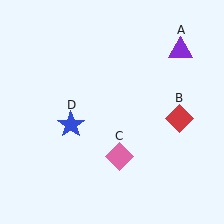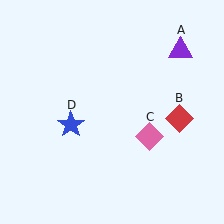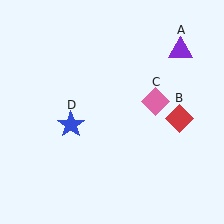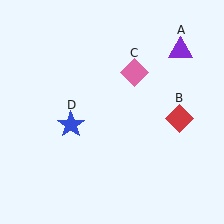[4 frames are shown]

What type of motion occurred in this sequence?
The pink diamond (object C) rotated counterclockwise around the center of the scene.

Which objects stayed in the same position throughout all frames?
Purple triangle (object A) and red diamond (object B) and blue star (object D) remained stationary.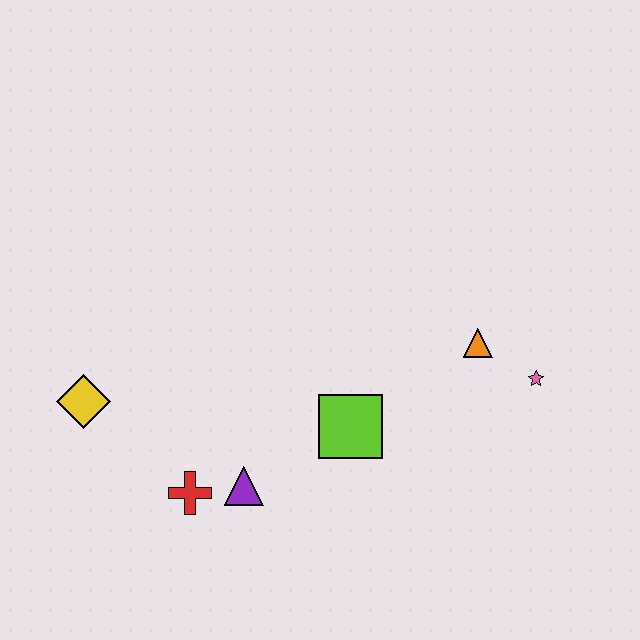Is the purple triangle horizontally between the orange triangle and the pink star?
No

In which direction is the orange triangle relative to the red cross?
The orange triangle is to the right of the red cross.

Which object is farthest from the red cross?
The pink star is farthest from the red cross.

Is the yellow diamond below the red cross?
No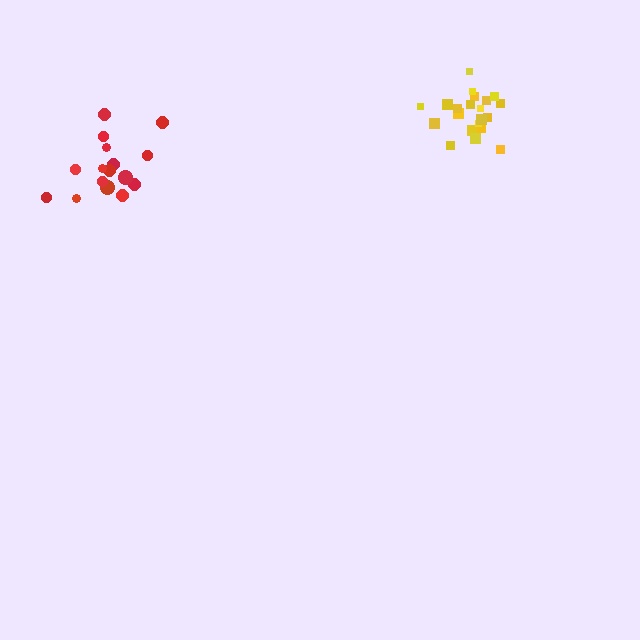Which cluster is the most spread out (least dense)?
Red.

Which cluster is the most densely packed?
Yellow.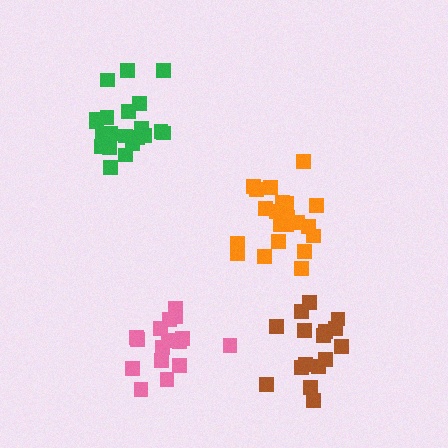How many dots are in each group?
Group 1: 21 dots, Group 2: 16 dots, Group 3: 16 dots, Group 4: 21 dots (74 total).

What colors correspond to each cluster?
The clusters are colored: green, pink, brown, orange.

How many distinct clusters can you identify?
There are 4 distinct clusters.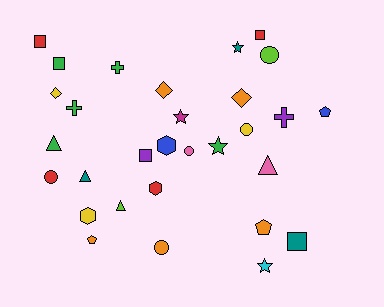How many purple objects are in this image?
There are 2 purple objects.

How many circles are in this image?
There are 5 circles.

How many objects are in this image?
There are 30 objects.